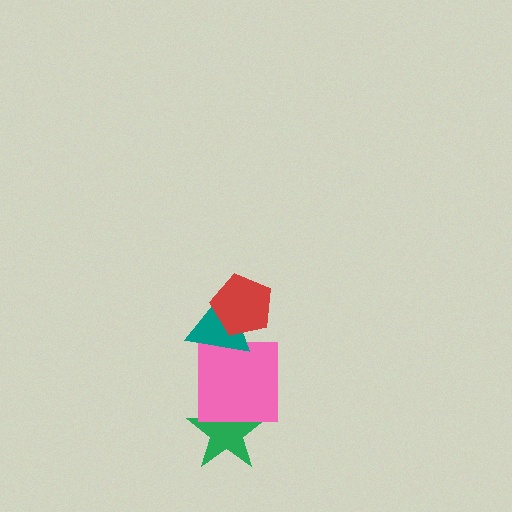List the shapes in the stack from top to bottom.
From top to bottom: the red pentagon, the teal triangle, the pink square, the green star.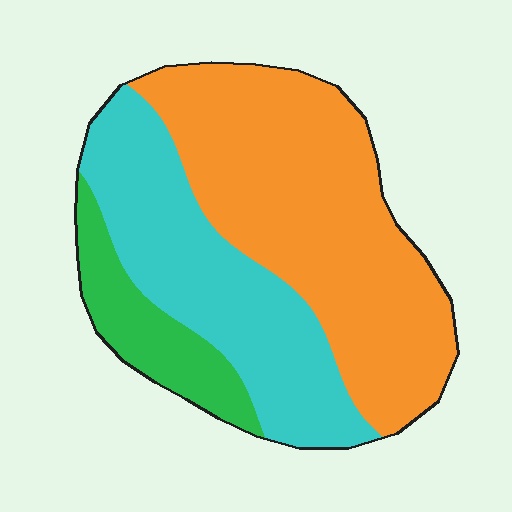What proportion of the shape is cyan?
Cyan takes up between a quarter and a half of the shape.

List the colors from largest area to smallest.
From largest to smallest: orange, cyan, green.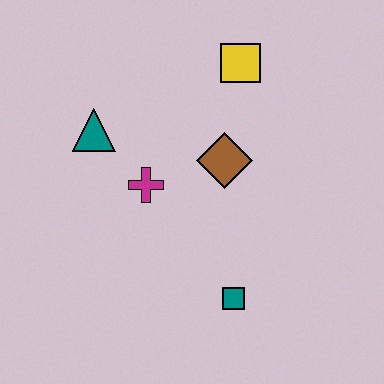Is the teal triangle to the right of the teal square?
No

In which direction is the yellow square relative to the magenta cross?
The yellow square is above the magenta cross.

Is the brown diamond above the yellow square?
No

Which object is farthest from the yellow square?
The teal square is farthest from the yellow square.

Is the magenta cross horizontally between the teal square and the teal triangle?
Yes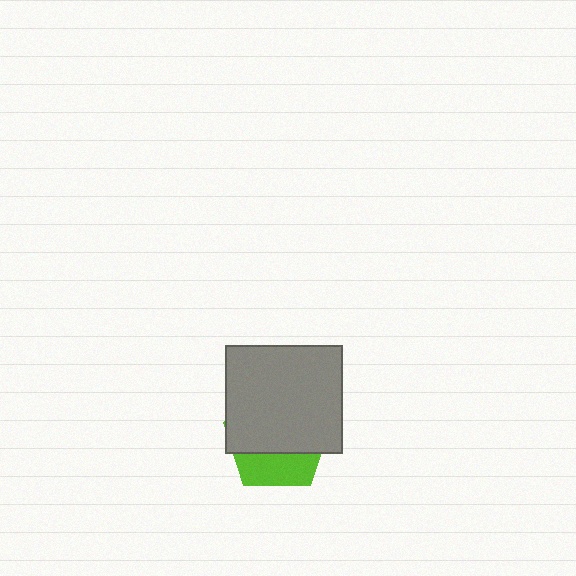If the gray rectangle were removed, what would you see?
You would see the complete lime pentagon.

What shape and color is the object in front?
The object in front is a gray rectangle.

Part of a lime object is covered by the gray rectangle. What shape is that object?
It is a pentagon.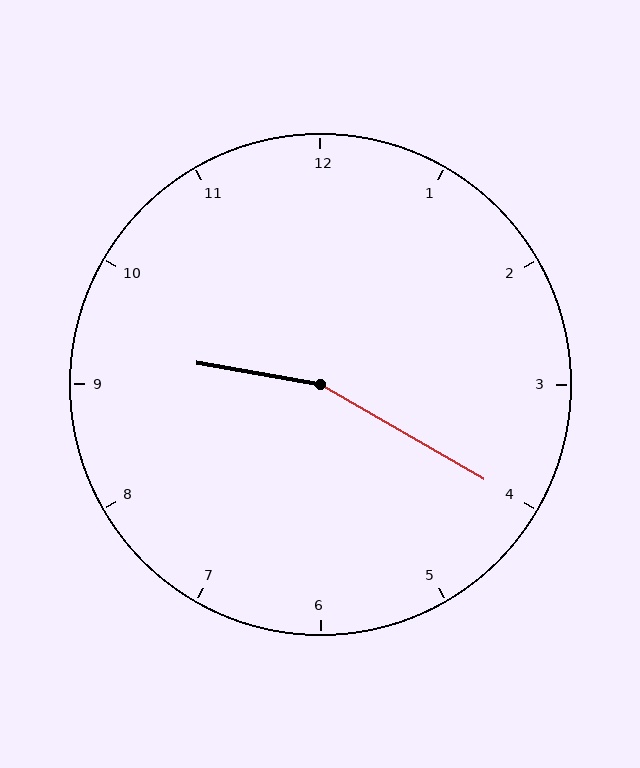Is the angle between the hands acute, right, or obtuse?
It is obtuse.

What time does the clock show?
9:20.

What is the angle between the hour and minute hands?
Approximately 160 degrees.